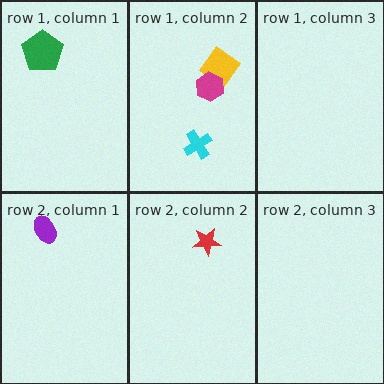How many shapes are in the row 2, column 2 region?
1.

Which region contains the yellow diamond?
The row 1, column 2 region.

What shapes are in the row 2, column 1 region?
The purple ellipse.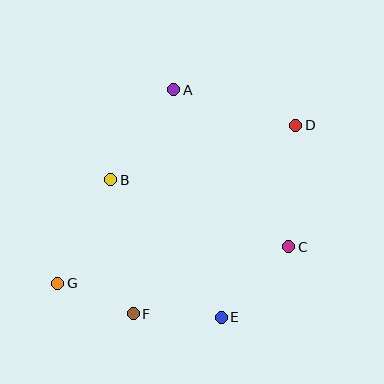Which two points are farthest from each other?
Points D and G are farthest from each other.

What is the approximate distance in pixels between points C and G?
The distance between C and G is approximately 234 pixels.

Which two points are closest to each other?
Points F and G are closest to each other.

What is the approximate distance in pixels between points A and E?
The distance between A and E is approximately 233 pixels.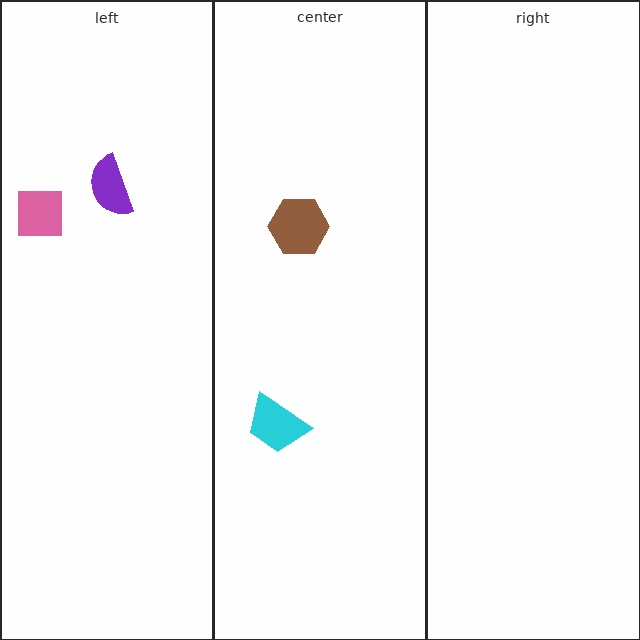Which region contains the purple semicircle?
The left region.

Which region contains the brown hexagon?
The center region.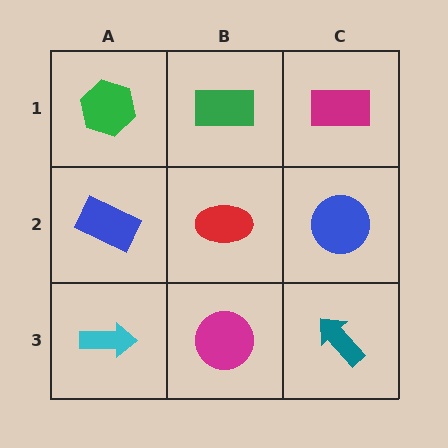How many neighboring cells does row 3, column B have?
3.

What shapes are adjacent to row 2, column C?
A magenta rectangle (row 1, column C), a teal arrow (row 3, column C), a red ellipse (row 2, column B).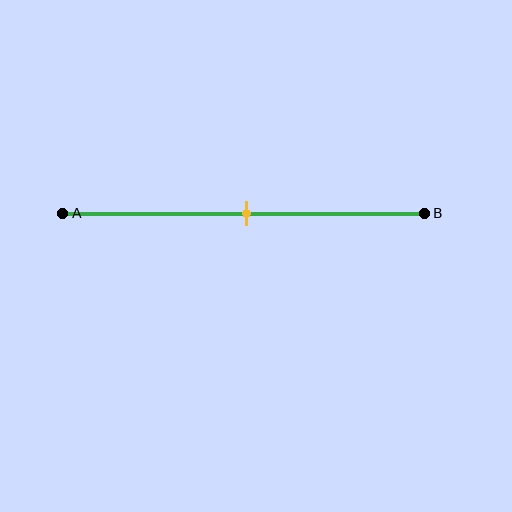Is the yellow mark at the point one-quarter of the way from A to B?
No, the mark is at about 50% from A, not at the 25% one-quarter point.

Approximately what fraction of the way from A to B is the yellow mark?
The yellow mark is approximately 50% of the way from A to B.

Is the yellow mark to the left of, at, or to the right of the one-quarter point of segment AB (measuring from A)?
The yellow mark is to the right of the one-quarter point of segment AB.